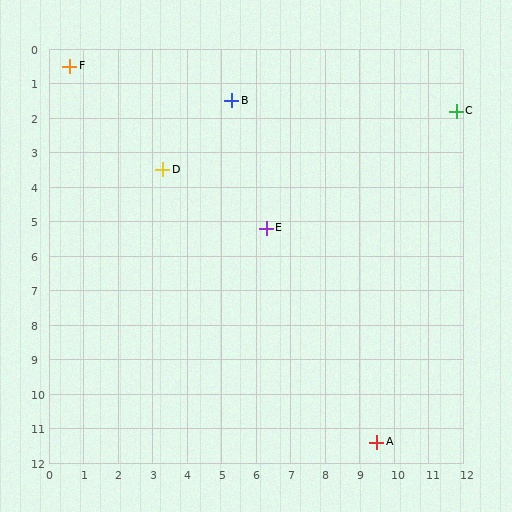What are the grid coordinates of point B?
Point B is at approximately (5.3, 1.5).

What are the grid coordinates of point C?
Point C is at approximately (11.8, 1.8).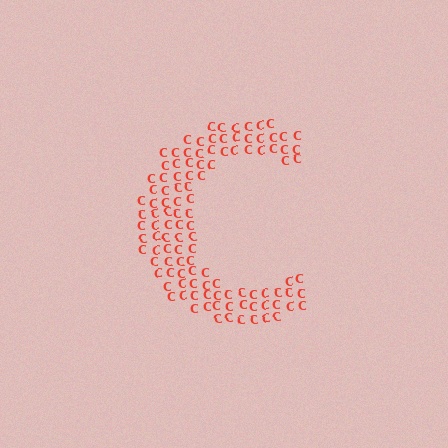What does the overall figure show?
The overall figure shows the letter C.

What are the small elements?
The small elements are letter C's.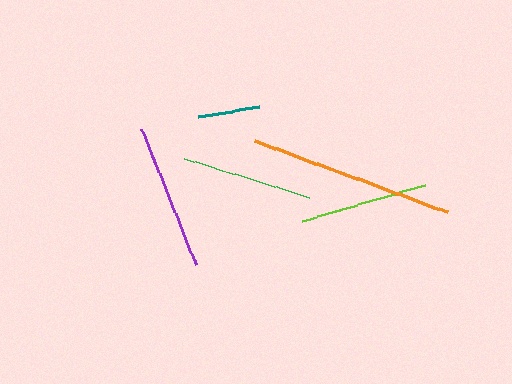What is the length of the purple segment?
The purple segment is approximately 146 pixels long.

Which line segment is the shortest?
The teal line is the shortest at approximately 62 pixels.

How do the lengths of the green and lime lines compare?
The green and lime lines are approximately the same length.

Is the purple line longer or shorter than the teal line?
The purple line is longer than the teal line.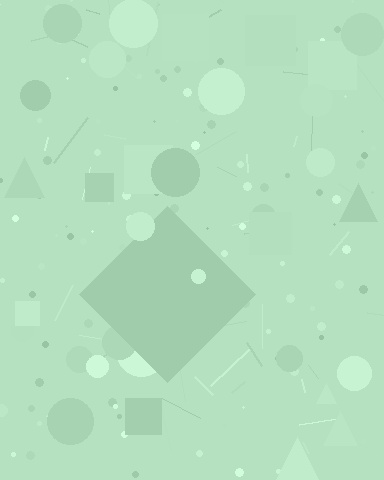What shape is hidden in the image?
A diamond is hidden in the image.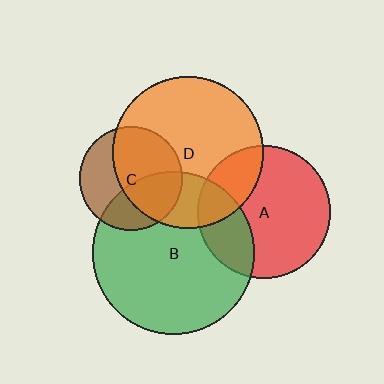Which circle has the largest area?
Circle B (green).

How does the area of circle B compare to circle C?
Approximately 2.4 times.